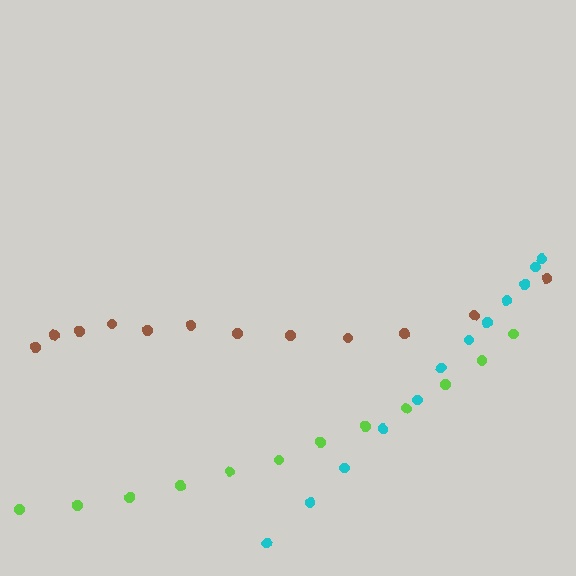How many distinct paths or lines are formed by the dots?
There are 3 distinct paths.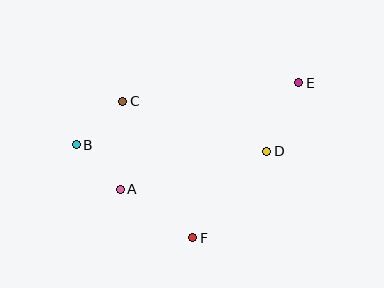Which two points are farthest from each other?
Points B and E are farthest from each other.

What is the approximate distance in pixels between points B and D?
The distance between B and D is approximately 191 pixels.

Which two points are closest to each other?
Points A and B are closest to each other.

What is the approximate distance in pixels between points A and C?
The distance between A and C is approximately 88 pixels.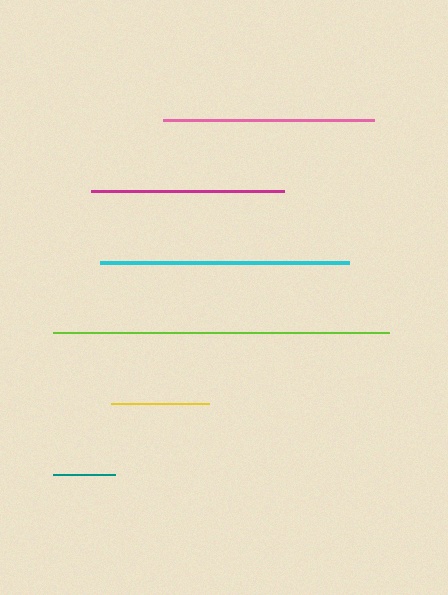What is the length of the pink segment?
The pink segment is approximately 210 pixels long.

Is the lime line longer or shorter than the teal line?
The lime line is longer than the teal line.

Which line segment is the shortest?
The teal line is the shortest at approximately 62 pixels.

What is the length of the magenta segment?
The magenta segment is approximately 193 pixels long.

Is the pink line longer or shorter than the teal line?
The pink line is longer than the teal line.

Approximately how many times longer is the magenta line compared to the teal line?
The magenta line is approximately 3.1 times the length of the teal line.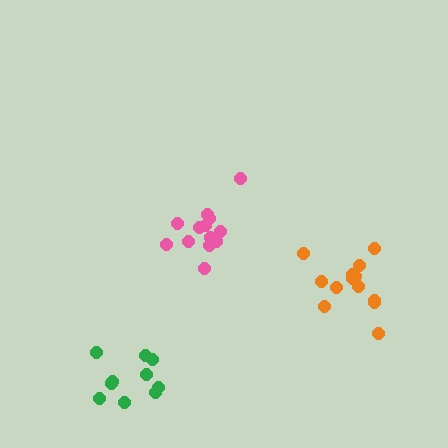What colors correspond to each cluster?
The clusters are colored: pink, green, orange.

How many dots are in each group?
Group 1: 13 dots, Group 2: 10 dots, Group 3: 13 dots (36 total).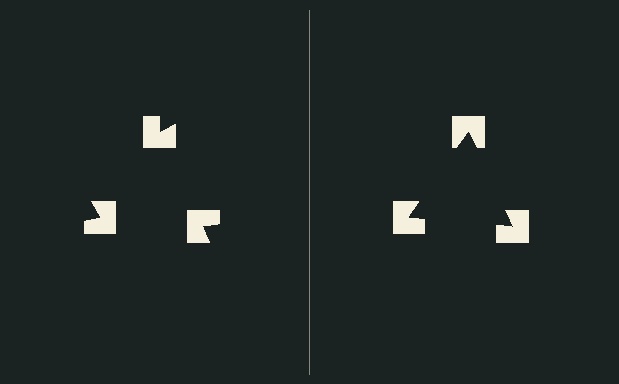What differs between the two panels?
The notched squares are positioned identically on both sides; only the wedge orientations differ. On the right they align to a triangle; on the left they are misaligned.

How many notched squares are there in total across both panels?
6 — 3 on each side.